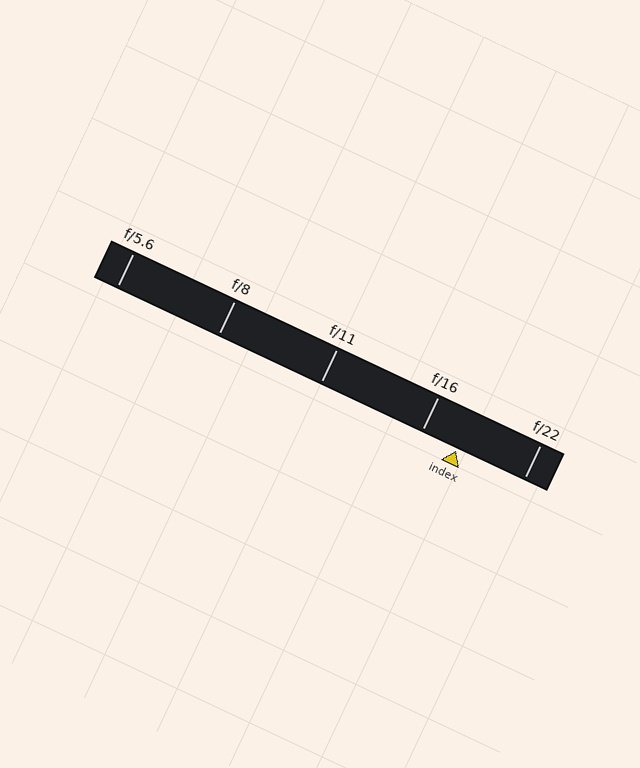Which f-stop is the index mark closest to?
The index mark is closest to f/16.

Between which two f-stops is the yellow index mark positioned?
The index mark is between f/16 and f/22.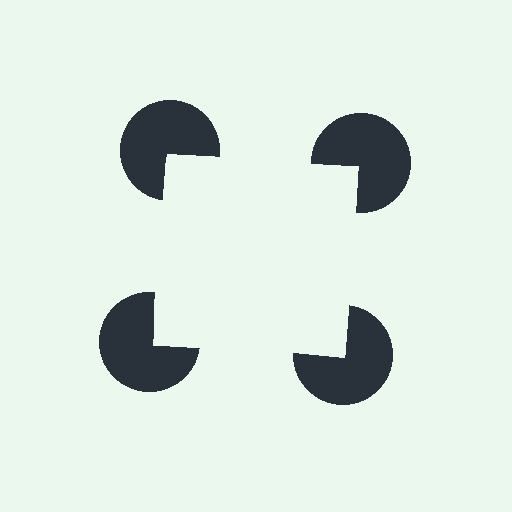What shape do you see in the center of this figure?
An illusory square — its edges are inferred from the aligned wedge cuts in the pac-man discs, not physically drawn.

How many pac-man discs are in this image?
There are 4 — one at each vertex of the illusory square.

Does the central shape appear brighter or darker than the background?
It typically appears slightly brighter than the background, even though no actual brightness change is drawn.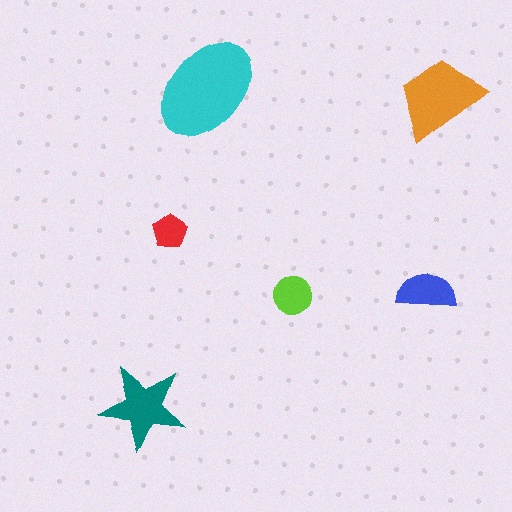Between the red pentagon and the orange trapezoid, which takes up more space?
The orange trapezoid.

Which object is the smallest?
The red pentagon.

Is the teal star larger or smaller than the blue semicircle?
Larger.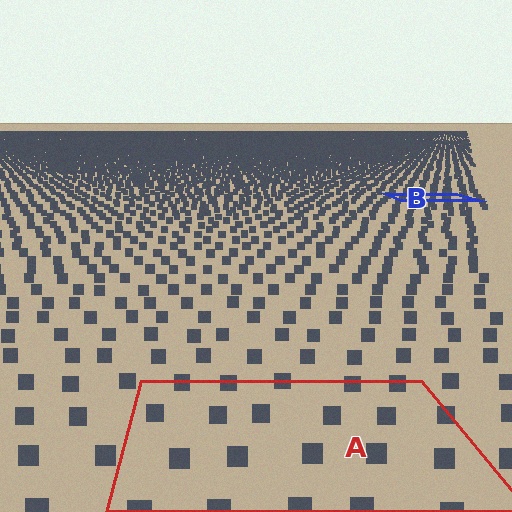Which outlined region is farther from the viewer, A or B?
Region B is farther from the viewer — the texture elements inside it appear smaller and more densely packed.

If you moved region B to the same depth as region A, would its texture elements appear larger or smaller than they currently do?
They would appear larger. At a closer depth, the same texture elements are projected at a bigger on-screen size.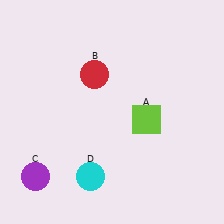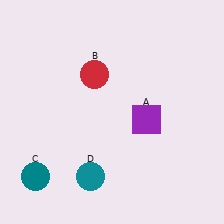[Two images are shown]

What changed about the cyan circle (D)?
In Image 1, D is cyan. In Image 2, it changed to teal.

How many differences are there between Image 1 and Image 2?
There are 3 differences between the two images.